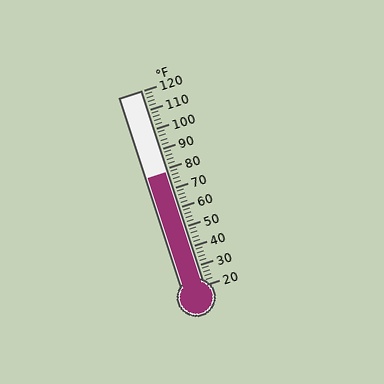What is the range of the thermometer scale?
The thermometer scale ranges from 20°F to 120°F.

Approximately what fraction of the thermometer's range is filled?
The thermometer is filled to approximately 60% of its range.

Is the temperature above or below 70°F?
The temperature is above 70°F.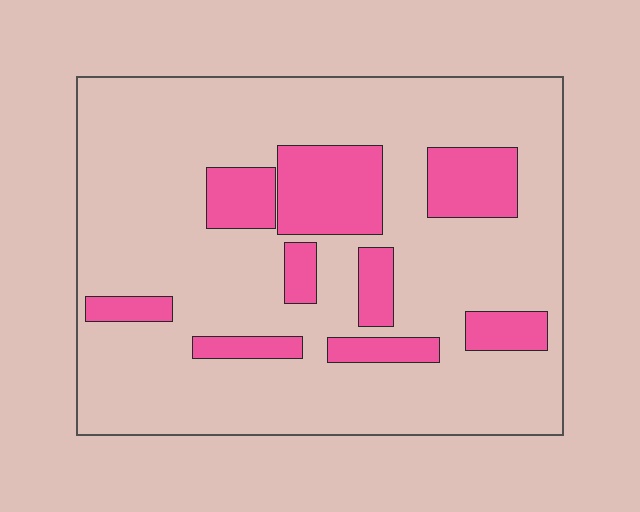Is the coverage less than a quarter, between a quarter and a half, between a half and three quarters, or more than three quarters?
Less than a quarter.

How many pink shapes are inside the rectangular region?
9.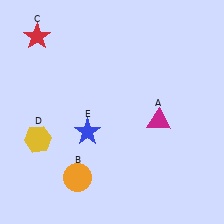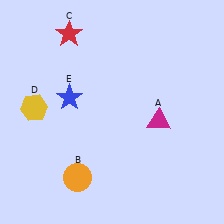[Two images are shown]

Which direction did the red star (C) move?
The red star (C) moved right.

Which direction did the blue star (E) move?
The blue star (E) moved up.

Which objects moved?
The objects that moved are: the red star (C), the yellow hexagon (D), the blue star (E).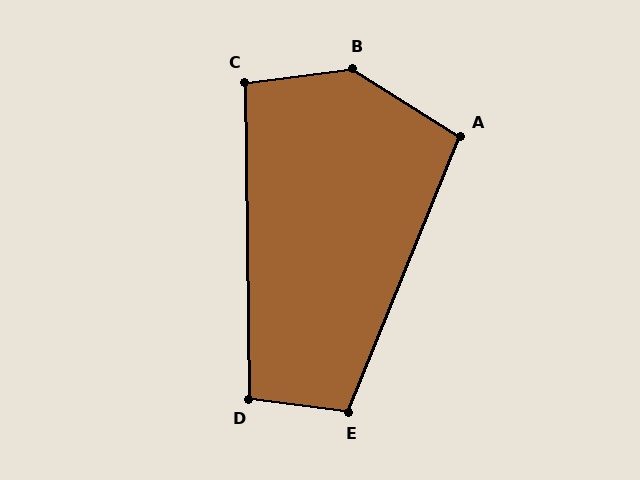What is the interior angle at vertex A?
Approximately 100 degrees (obtuse).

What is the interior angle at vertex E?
Approximately 105 degrees (obtuse).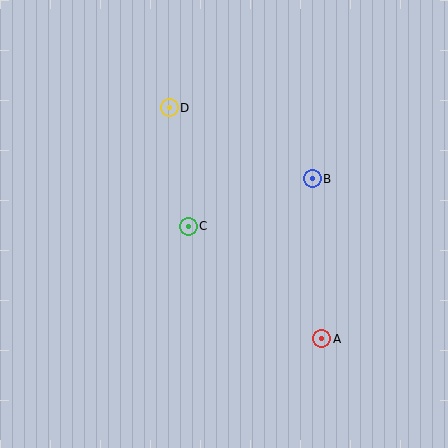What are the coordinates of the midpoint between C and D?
The midpoint between C and D is at (179, 167).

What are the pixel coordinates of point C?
Point C is at (188, 226).